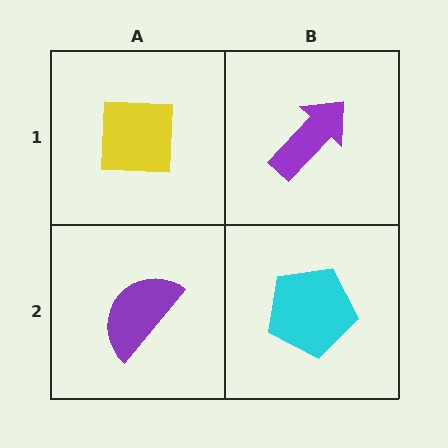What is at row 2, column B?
A cyan pentagon.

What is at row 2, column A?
A purple semicircle.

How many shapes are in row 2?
2 shapes.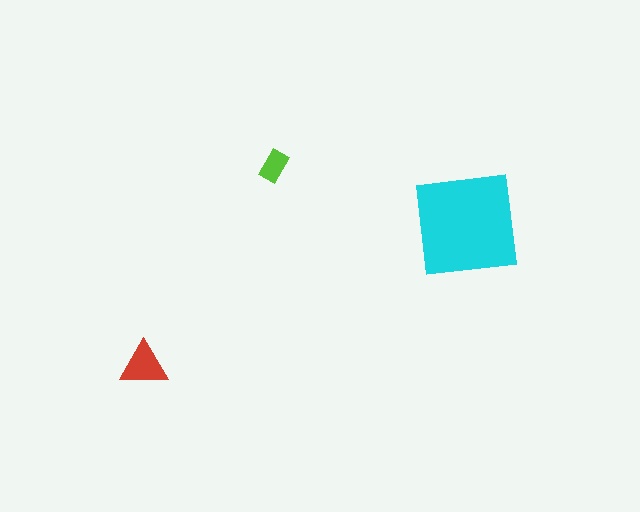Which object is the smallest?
The lime rectangle.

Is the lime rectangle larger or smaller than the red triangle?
Smaller.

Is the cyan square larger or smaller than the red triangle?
Larger.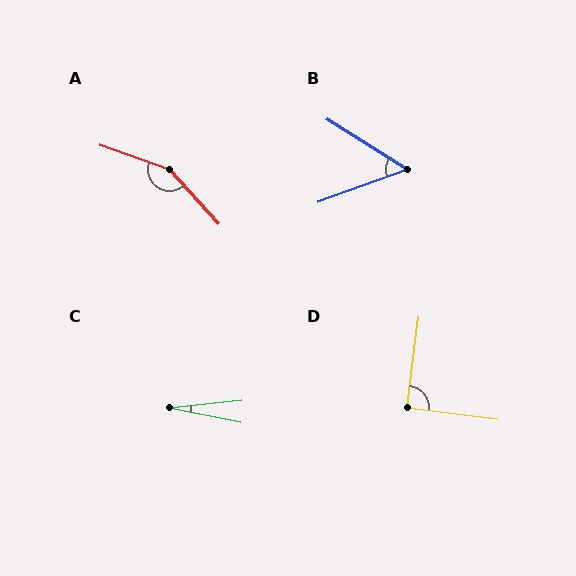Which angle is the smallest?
C, at approximately 18 degrees.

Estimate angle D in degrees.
Approximately 90 degrees.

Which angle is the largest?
A, at approximately 152 degrees.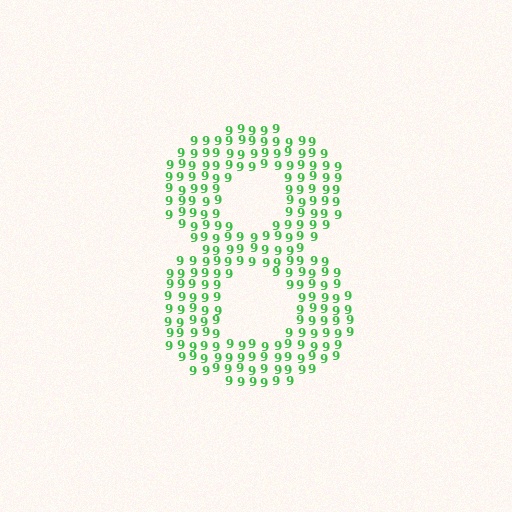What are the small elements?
The small elements are digit 9's.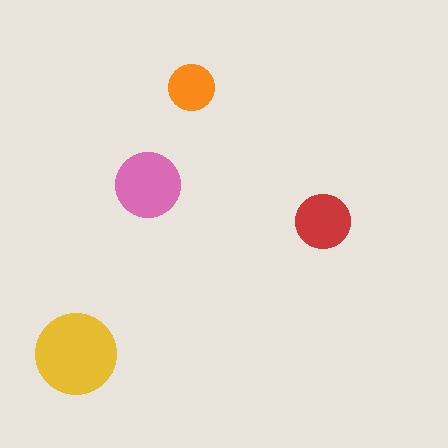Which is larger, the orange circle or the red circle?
The red one.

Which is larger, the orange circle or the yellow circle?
The yellow one.